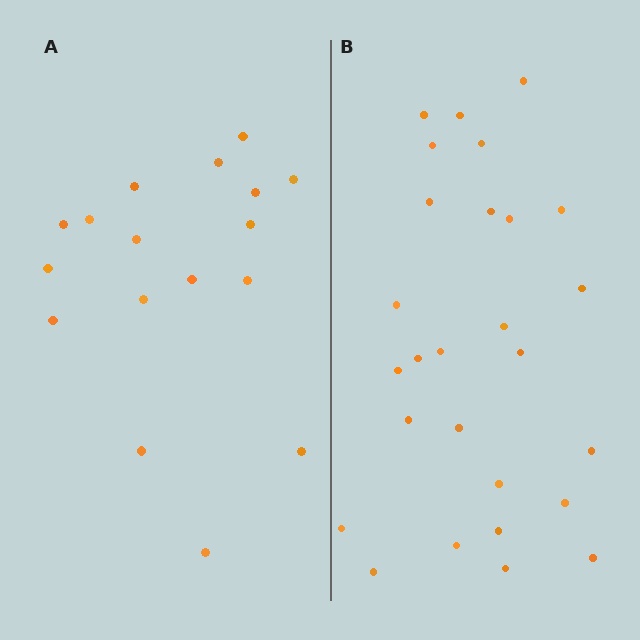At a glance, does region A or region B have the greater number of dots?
Region B (the right region) has more dots.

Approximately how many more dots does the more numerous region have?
Region B has roughly 10 or so more dots than region A.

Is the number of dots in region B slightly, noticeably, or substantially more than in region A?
Region B has substantially more. The ratio is roughly 1.6 to 1.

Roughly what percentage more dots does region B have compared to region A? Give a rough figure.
About 60% more.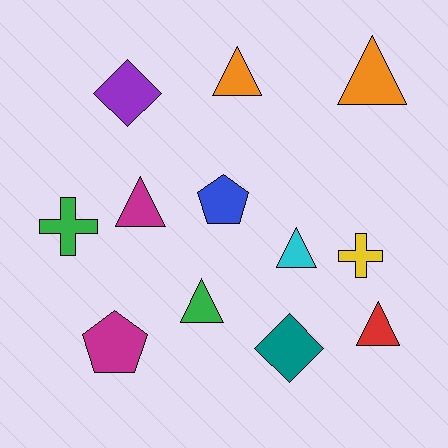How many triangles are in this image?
There are 6 triangles.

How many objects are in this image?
There are 12 objects.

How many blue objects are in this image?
There is 1 blue object.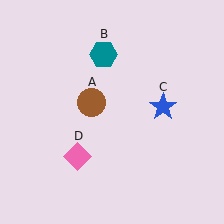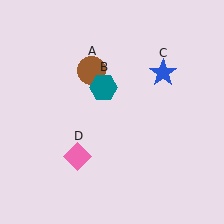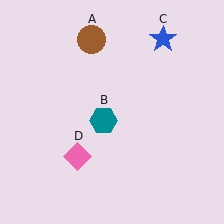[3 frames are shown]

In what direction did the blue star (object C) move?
The blue star (object C) moved up.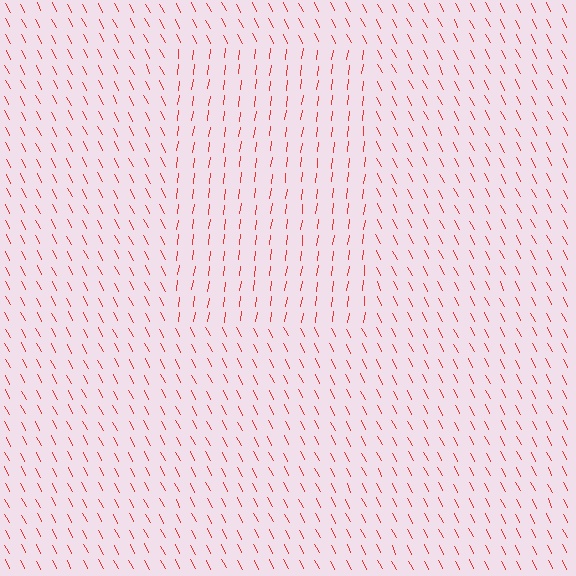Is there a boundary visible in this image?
Yes, there is a texture boundary formed by a change in line orientation.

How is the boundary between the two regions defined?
The boundary is defined purely by a change in line orientation (approximately 34 degrees difference). All lines are the same color and thickness.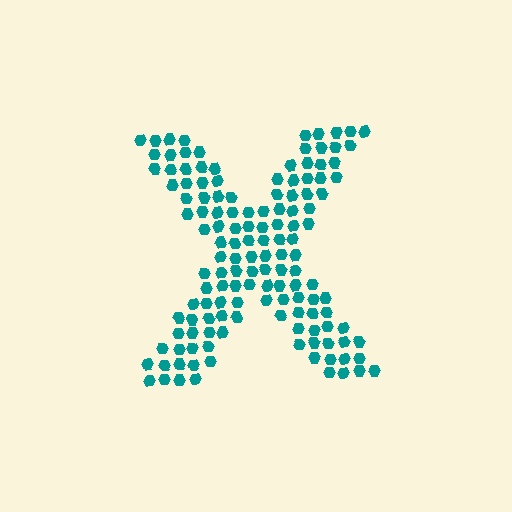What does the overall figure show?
The overall figure shows the letter X.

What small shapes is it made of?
It is made of small hexagons.